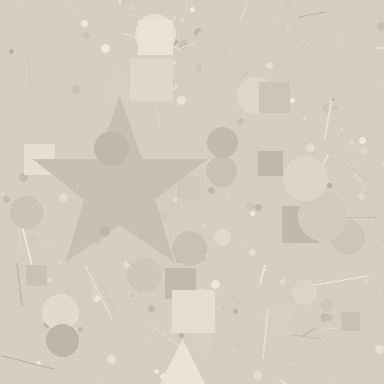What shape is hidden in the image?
A star is hidden in the image.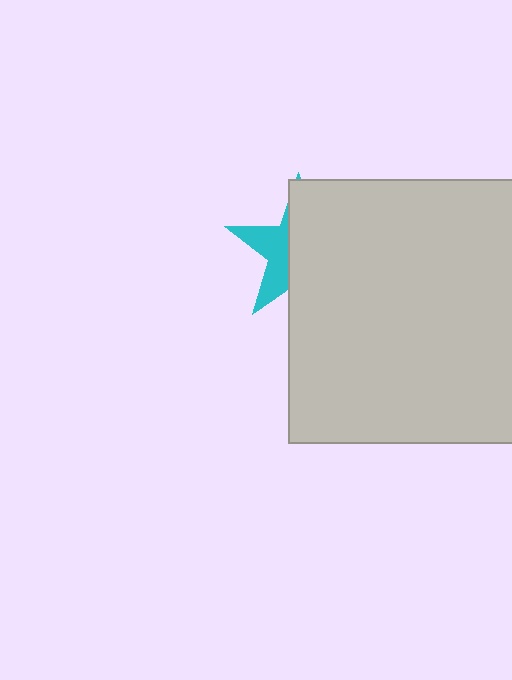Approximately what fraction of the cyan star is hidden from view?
Roughly 64% of the cyan star is hidden behind the light gray rectangle.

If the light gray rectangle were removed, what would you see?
You would see the complete cyan star.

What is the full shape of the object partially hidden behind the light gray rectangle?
The partially hidden object is a cyan star.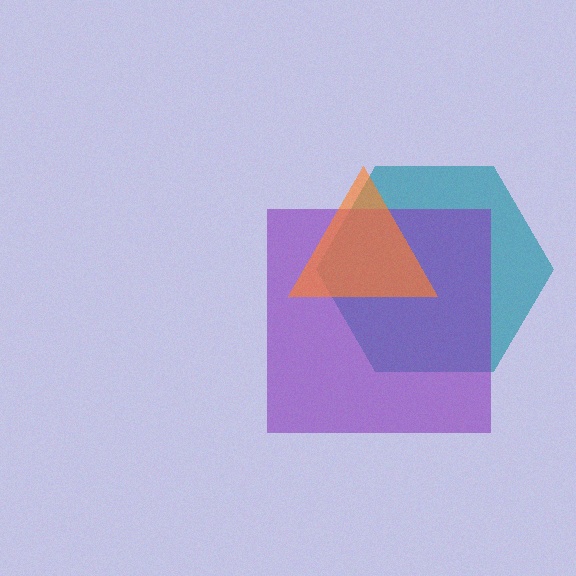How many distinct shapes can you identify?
There are 3 distinct shapes: a teal hexagon, a purple square, an orange triangle.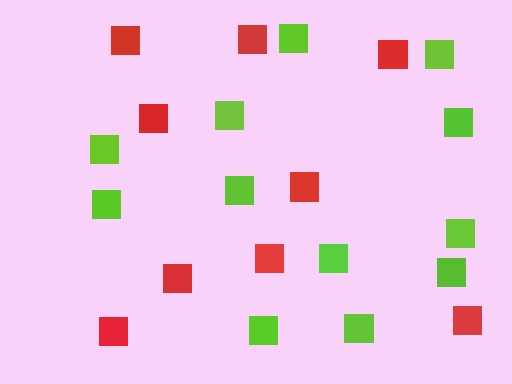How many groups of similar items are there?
There are 2 groups: one group of red squares (9) and one group of lime squares (12).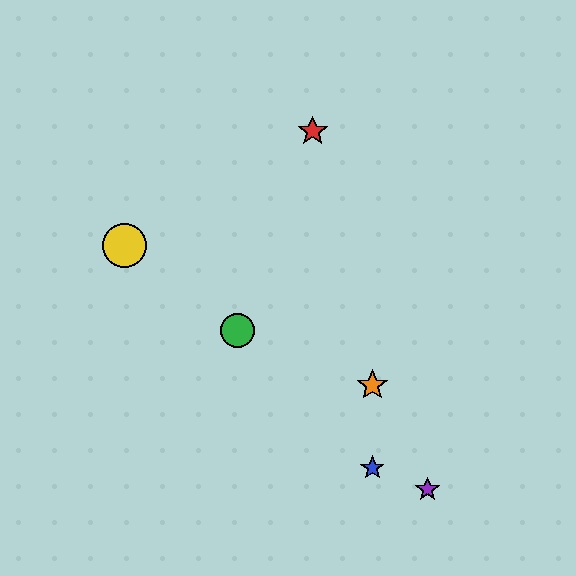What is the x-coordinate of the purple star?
The purple star is at x≈428.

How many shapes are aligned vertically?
2 shapes (the blue star, the orange star) are aligned vertically.